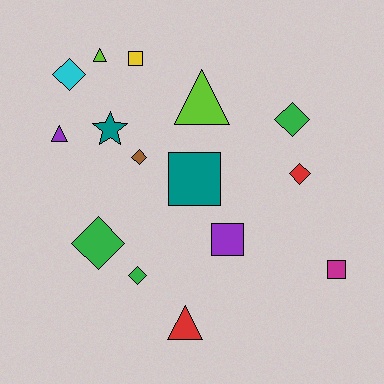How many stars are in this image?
There is 1 star.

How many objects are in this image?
There are 15 objects.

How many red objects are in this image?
There are 2 red objects.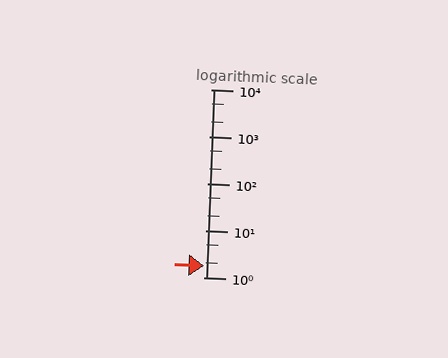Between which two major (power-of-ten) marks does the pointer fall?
The pointer is between 1 and 10.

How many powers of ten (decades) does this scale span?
The scale spans 4 decades, from 1 to 10000.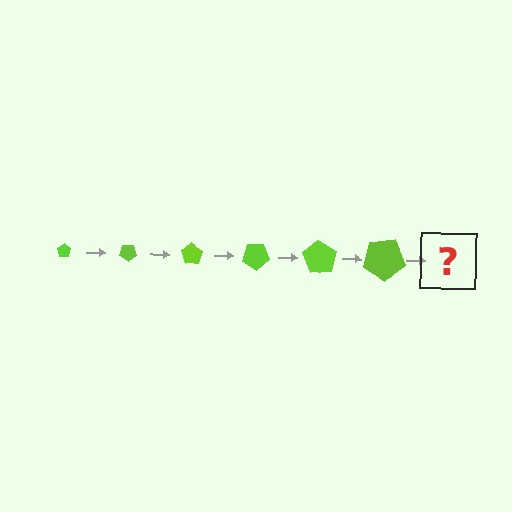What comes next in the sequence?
The next element should be a pentagon, larger than the previous one and rotated 210 degrees from the start.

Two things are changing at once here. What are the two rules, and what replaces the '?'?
The two rules are that the pentagon grows larger each step and it rotates 35 degrees each step. The '?' should be a pentagon, larger than the previous one and rotated 210 degrees from the start.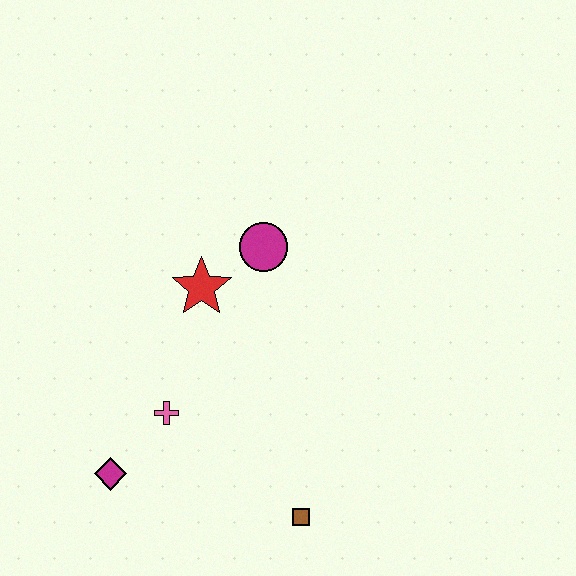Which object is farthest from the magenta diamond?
The magenta circle is farthest from the magenta diamond.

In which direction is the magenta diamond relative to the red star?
The magenta diamond is below the red star.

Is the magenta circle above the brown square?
Yes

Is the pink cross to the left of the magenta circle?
Yes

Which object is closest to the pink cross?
The magenta diamond is closest to the pink cross.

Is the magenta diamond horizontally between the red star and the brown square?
No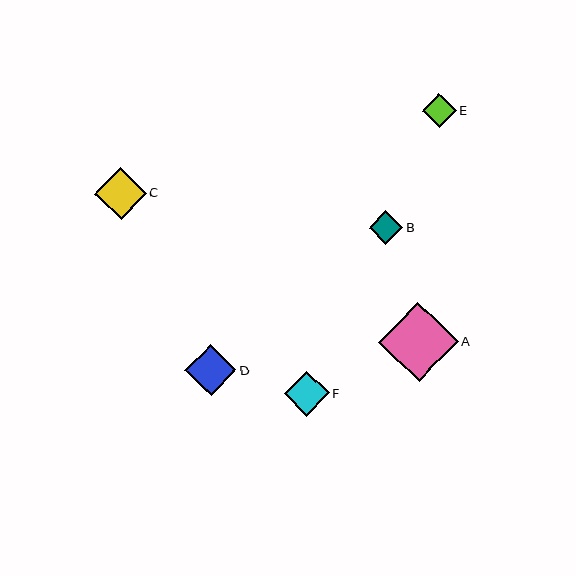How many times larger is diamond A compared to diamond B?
Diamond A is approximately 2.4 times the size of diamond B.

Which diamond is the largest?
Diamond A is the largest with a size of approximately 79 pixels.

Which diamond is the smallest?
Diamond B is the smallest with a size of approximately 33 pixels.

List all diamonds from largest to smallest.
From largest to smallest: A, C, D, F, E, B.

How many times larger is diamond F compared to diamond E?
Diamond F is approximately 1.3 times the size of diamond E.